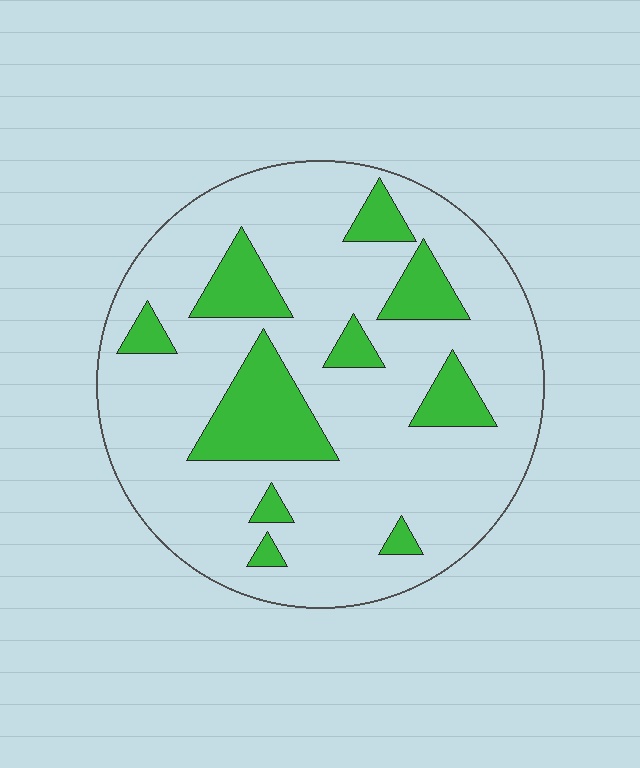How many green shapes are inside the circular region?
10.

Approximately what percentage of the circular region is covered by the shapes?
Approximately 20%.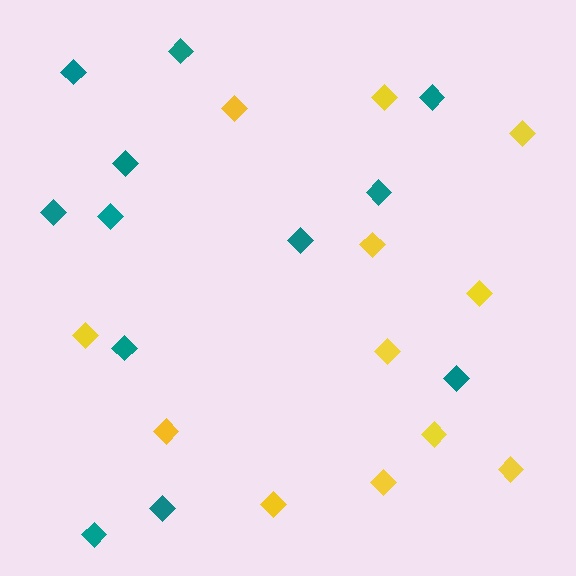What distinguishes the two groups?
There are 2 groups: one group of teal diamonds (12) and one group of yellow diamonds (12).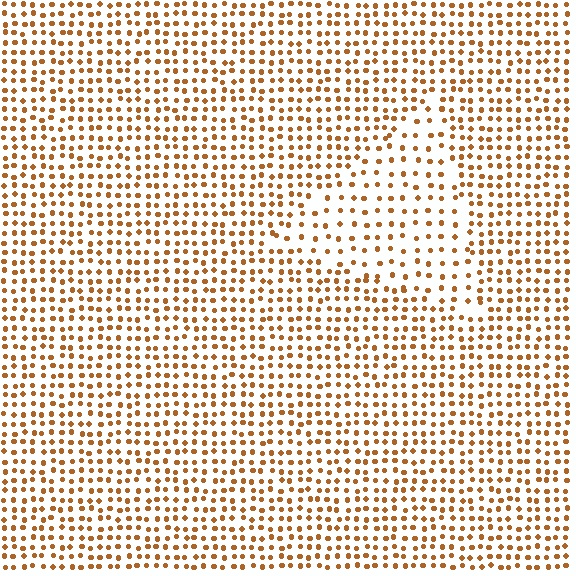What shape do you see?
I see a triangle.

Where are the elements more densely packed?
The elements are more densely packed outside the triangle boundary.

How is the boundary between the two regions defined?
The boundary is defined by a change in element density (approximately 1.8x ratio). All elements are the same color, size, and shape.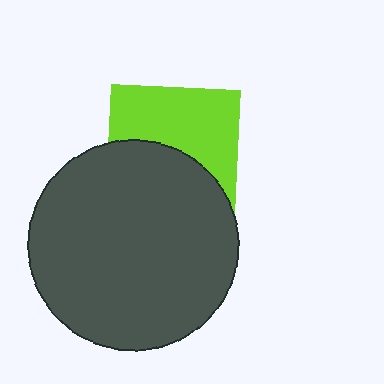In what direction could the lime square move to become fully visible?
The lime square could move up. That would shift it out from behind the dark gray circle entirely.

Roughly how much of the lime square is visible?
About half of it is visible (roughly 53%).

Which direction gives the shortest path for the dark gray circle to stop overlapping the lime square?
Moving down gives the shortest separation.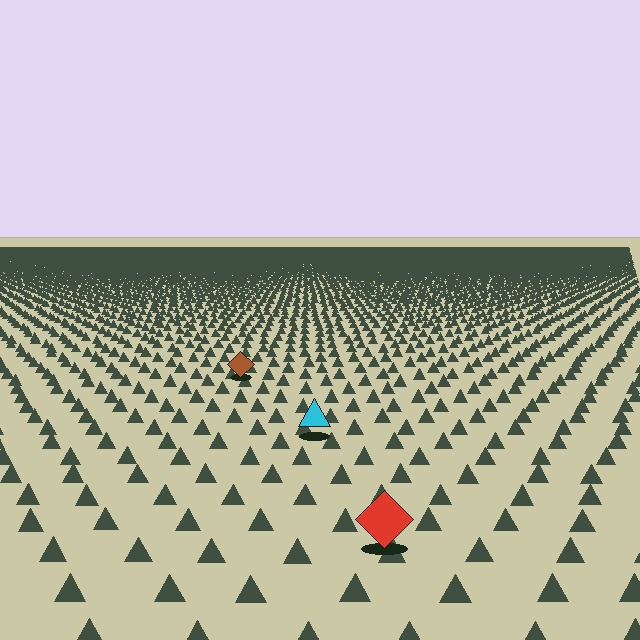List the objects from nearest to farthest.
From nearest to farthest: the red diamond, the cyan triangle, the brown diamond.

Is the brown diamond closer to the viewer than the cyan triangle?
No. The cyan triangle is closer — you can tell from the texture gradient: the ground texture is coarser near it.